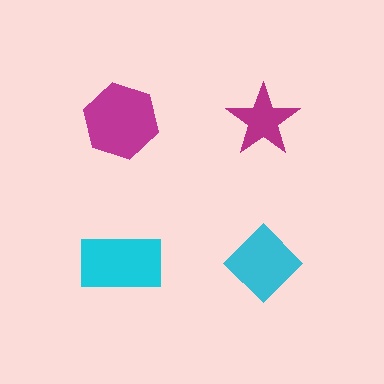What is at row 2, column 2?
A cyan diamond.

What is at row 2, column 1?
A cyan rectangle.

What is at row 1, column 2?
A magenta star.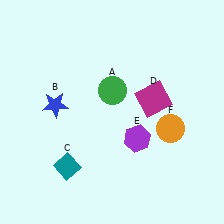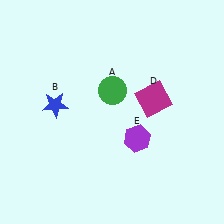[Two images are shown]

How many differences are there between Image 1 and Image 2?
There are 2 differences between the two images.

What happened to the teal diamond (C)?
The teal diamond (C) was removed in Image 2. It was in the bottom-left area of Image 1.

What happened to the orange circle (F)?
The orange circle (F) was removed in Image 2. It was in the bottom-right area of Image 1.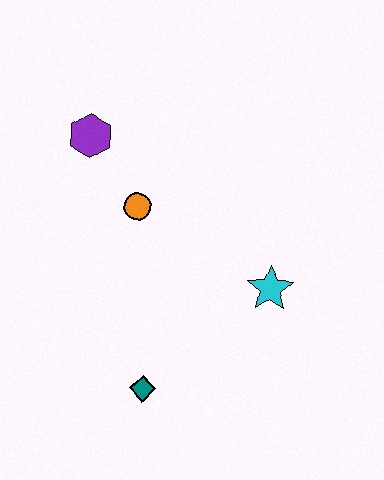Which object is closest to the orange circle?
The purple hexagon is closest to the orange circle.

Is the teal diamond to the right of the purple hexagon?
Yes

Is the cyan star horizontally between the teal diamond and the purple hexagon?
No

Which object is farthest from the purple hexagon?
The teal diamond is farthest from the purple hexagon.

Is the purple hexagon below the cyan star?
No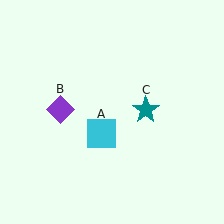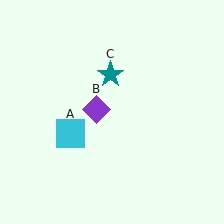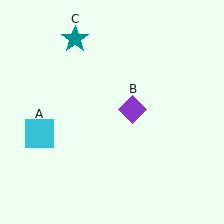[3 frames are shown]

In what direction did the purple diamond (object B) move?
The purple diamond (object B) moved right.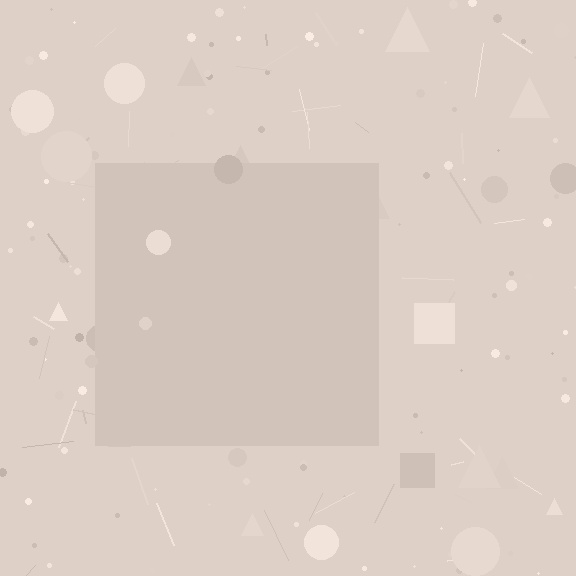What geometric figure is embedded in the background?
A square is embedded in the background.